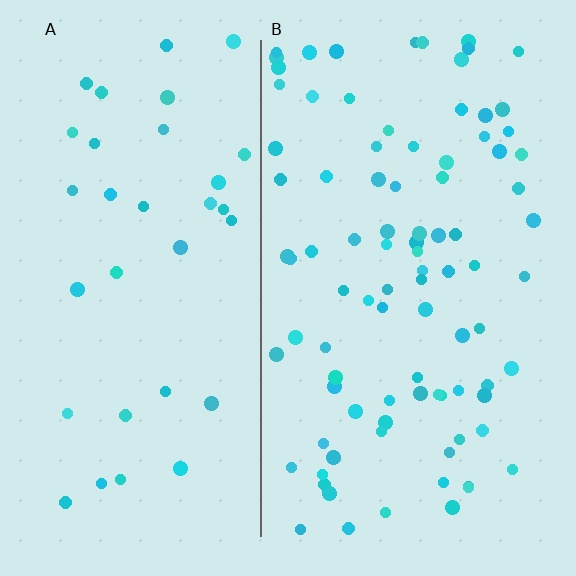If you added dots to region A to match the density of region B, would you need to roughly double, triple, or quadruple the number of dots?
Approximately triple.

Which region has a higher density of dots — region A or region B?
B (the right).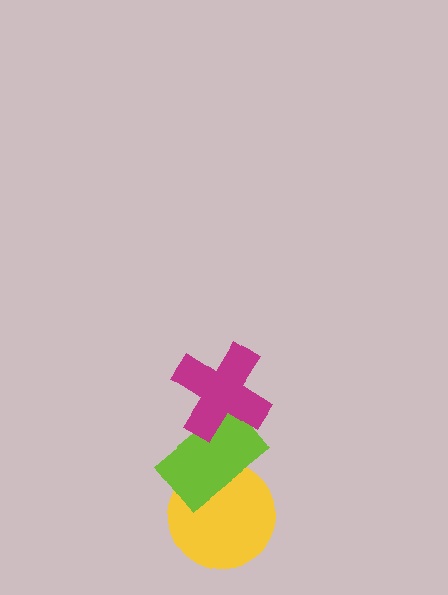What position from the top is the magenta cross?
The magenta cross is 1st from the top.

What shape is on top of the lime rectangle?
The magenta cross is on top of the lime rectangle.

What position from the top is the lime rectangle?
The lime rectangle is 2nd from the top.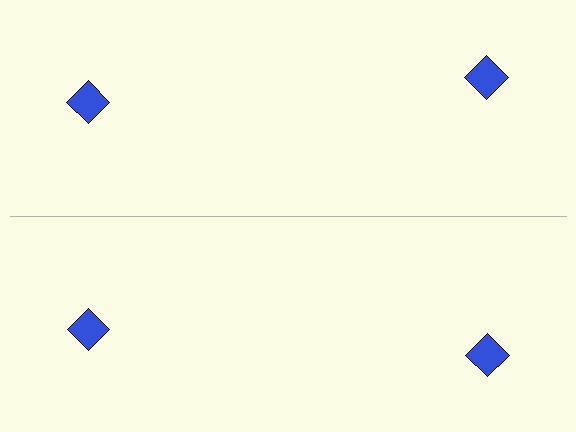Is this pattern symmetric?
Yes, this pattern has bilateral (reflection) symmetry.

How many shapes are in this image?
There are 4 shapes in this image.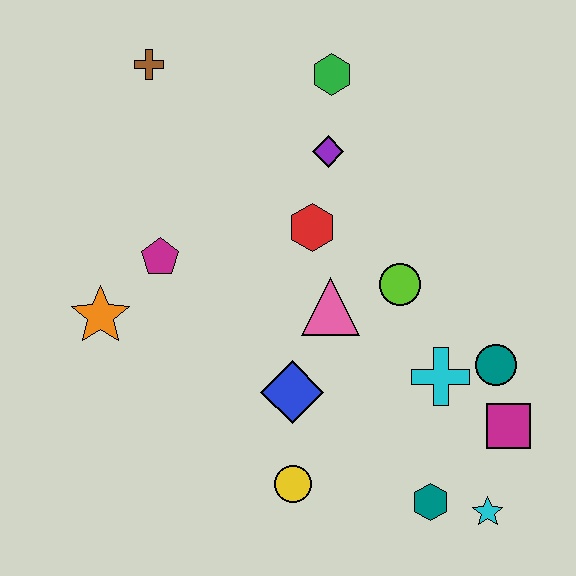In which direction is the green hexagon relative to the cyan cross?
The green hexagon is above the cyan cross.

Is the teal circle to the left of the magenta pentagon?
No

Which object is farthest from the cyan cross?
The brown cross is farthest from the cyan cross.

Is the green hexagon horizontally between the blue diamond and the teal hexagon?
Yes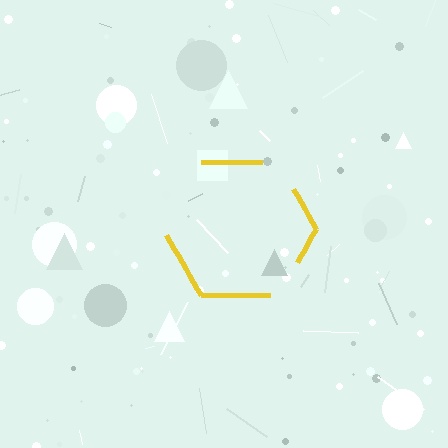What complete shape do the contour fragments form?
The contour fragments form a hexagon.